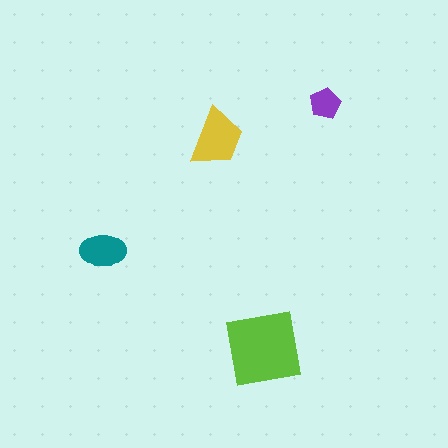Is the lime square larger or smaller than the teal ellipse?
Larger.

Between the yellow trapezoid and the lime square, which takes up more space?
The lime square.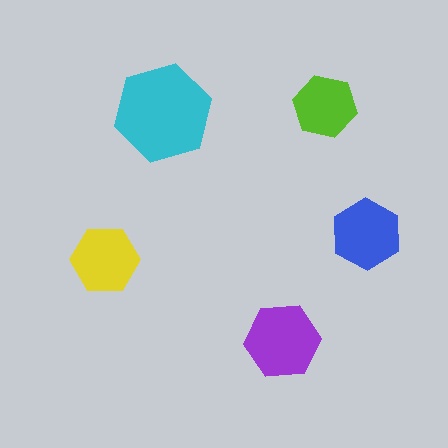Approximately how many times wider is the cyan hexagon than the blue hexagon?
About 1.5 times wider.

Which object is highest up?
The lime hexagon is topmost.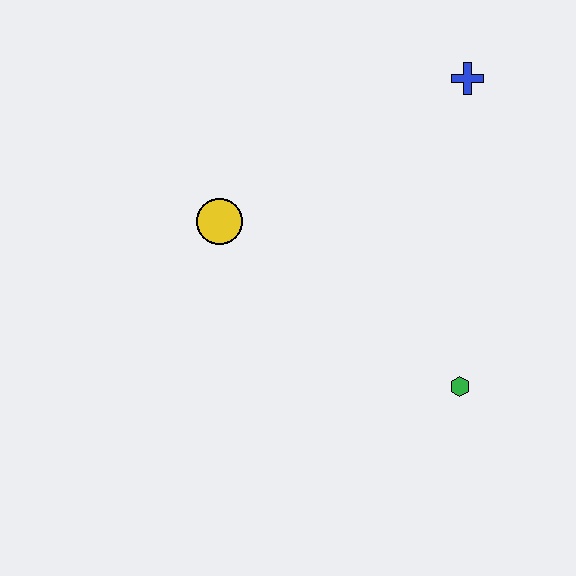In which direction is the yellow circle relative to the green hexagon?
The yellow circle is to the left of the green hexagon.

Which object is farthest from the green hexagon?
The blue cross is farthest from the green hexagon.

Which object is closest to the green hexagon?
The yellow circle is closest to the green hexagon.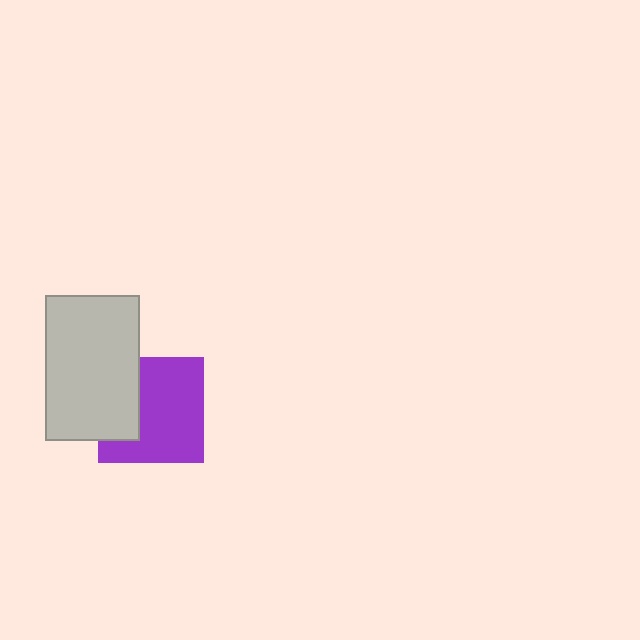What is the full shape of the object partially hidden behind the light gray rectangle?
The partially hidden object is a purple square.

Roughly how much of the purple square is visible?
Most of it is visible (roughly 69%).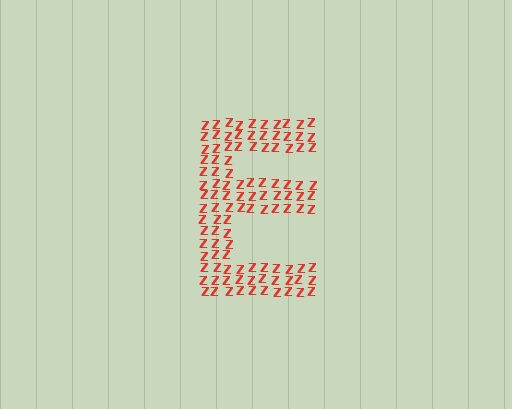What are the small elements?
The small elements are letter Z's.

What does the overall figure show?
The overall figure shows the letter E.